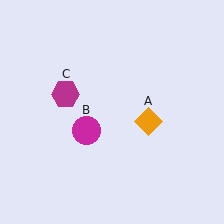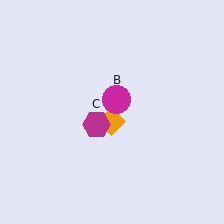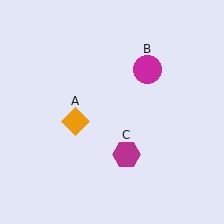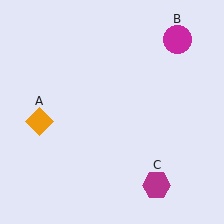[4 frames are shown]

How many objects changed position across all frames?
3 objects changed position: orange diamond (object A), magenta circle (object B), magenta hexagon (object C).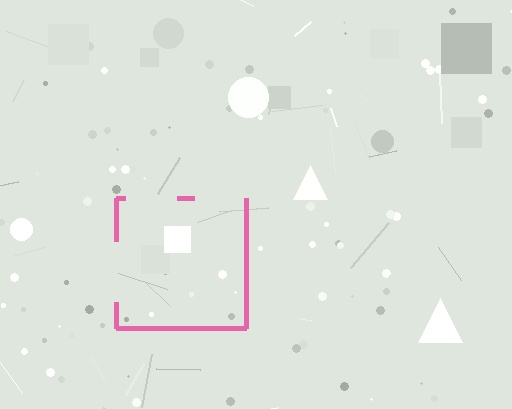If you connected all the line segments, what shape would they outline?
They would outline a square.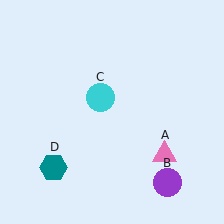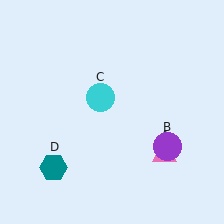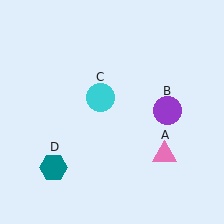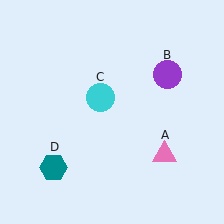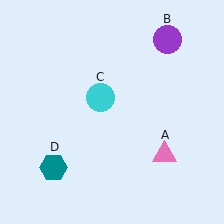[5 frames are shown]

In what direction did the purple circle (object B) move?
The purple circle (object B) moved up.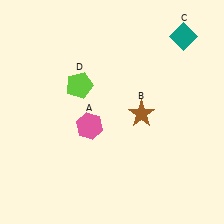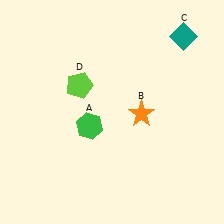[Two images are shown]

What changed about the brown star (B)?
In Image 1, B is brown. In Image 2, it changed to orange.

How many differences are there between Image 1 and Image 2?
There are 2 differences between the two images.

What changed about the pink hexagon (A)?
In Image 1, A is pink. In Image 2, it changed to green.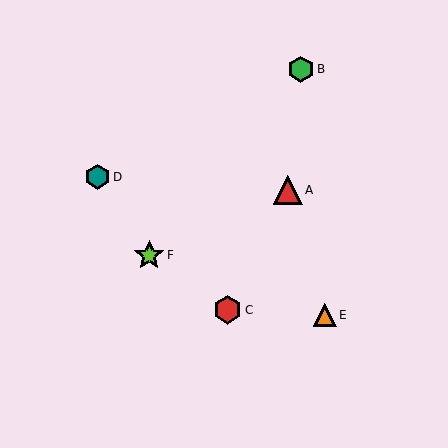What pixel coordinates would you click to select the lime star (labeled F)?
Click at (149, 255) to select the lime star F.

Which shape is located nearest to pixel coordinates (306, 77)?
The green hexagon (labeled B) at (301, 69) is nearest to that location.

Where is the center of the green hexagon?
The center of the green hexagon is at (301, 69).